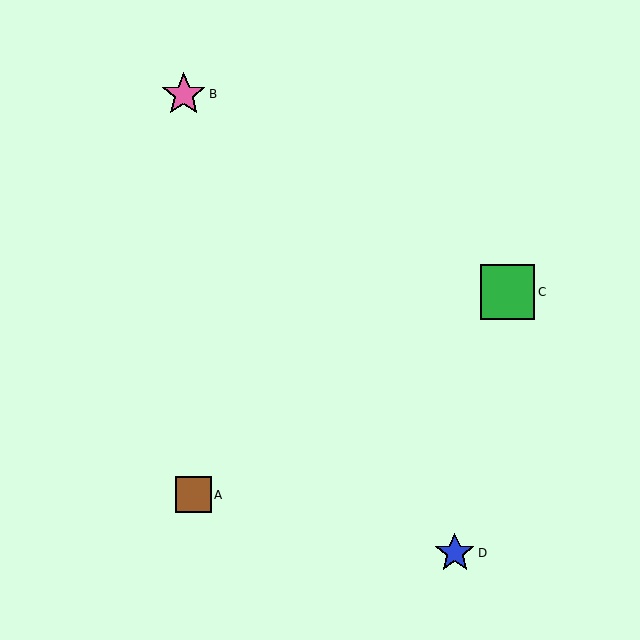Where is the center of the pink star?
The center of the pink star is at (184, 94).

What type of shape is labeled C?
Shape C is a green square.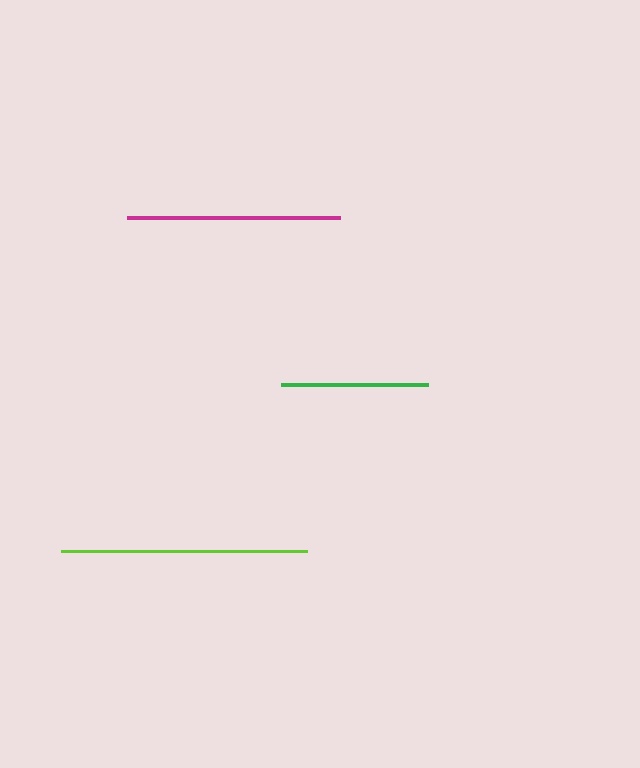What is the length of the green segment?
The green segment is approximately 147 pixels long.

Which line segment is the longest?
The lime line is the longest at approximately 246 pixels.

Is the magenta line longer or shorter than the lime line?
The lime line is longer than the magenta line.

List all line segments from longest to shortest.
From longest to shortest: lime, magenta, green.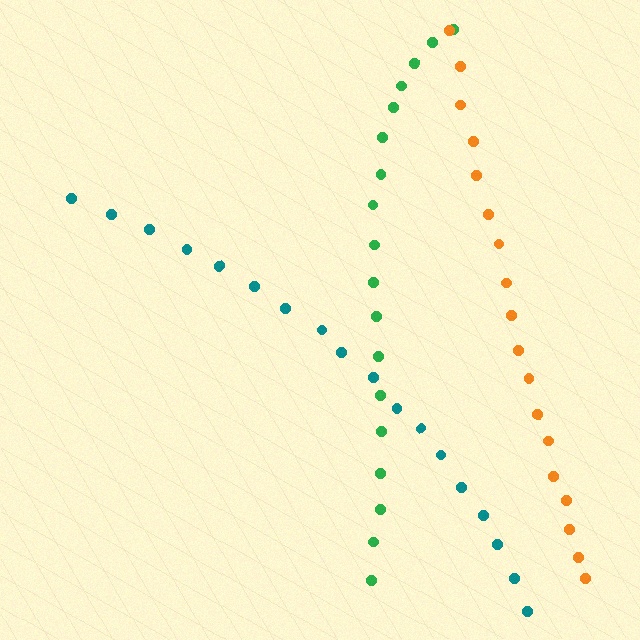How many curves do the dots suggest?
There are 3 distinct paths.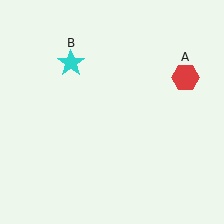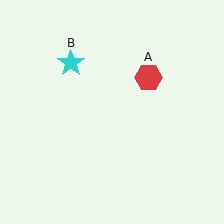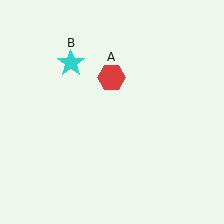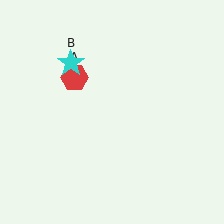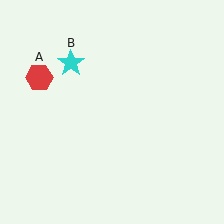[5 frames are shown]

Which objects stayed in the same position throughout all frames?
Cyan star (object B) remained stationary.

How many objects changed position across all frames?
1 object changed position: red hexagon (object A).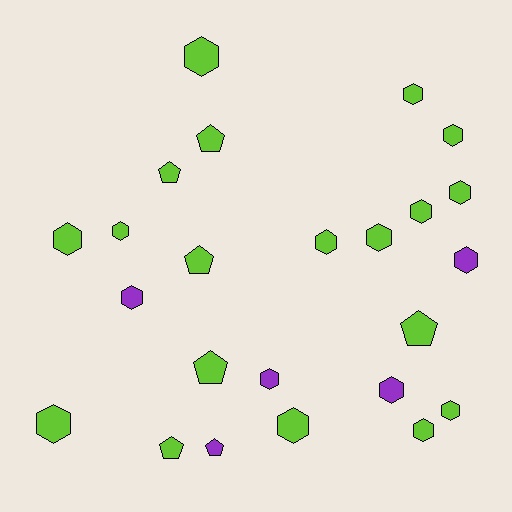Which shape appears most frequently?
Hexagon, with 17 objects.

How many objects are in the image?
There are 24 objects.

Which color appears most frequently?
Lime, with 19 objects.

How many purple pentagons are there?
There is 1 purple pentagon.